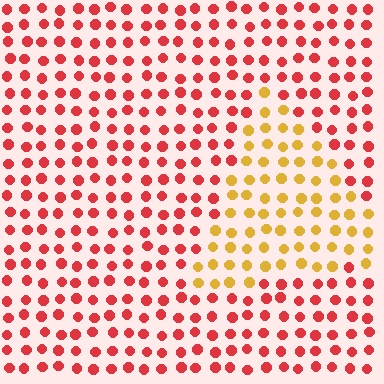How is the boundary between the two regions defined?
The boundary is defined purely by a slight shift in hue (about 48 degrees). Spacing, size, and orientation are identical on both sides.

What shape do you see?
I see a triangle.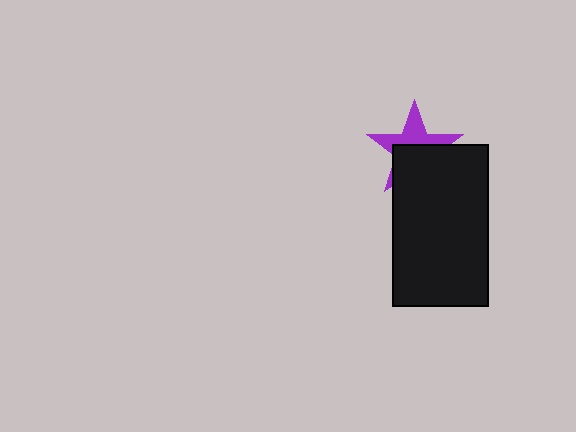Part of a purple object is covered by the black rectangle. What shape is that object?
It is a star.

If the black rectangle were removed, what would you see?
You would see the complete purple star.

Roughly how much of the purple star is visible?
About half of it is visible (roughly 45%).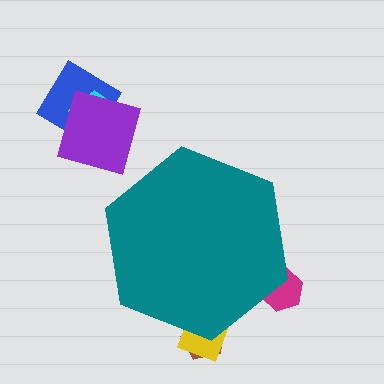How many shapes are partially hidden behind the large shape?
3 shapes are partially hidden.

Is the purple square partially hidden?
No, the purple square is fully visible.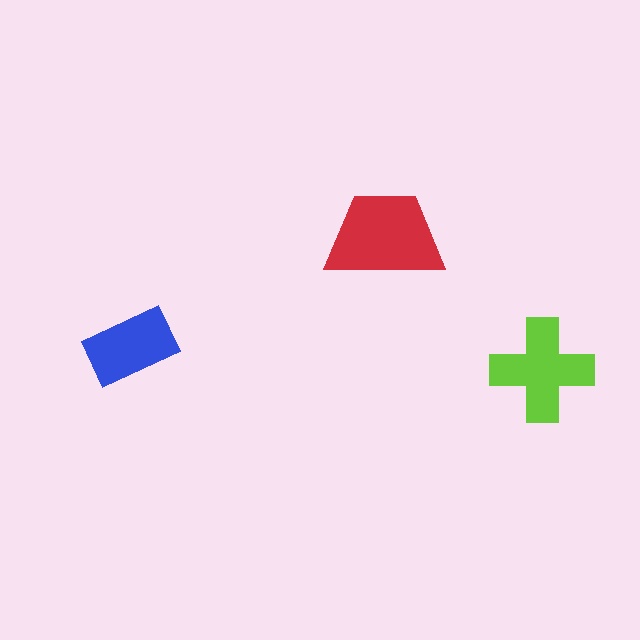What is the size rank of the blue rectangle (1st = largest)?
3rd.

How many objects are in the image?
There are 3 objects in the image.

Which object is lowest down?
The lime cross is bottommost.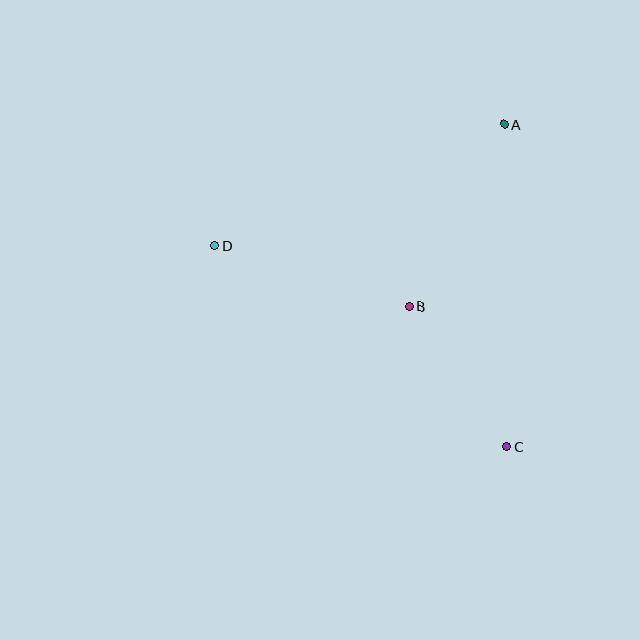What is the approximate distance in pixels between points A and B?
The distance between A and B is approximately 205 pixels.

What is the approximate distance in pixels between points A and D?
The distance between A and D is approximately 314 pixels.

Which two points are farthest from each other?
Points C and D are farthest from each other.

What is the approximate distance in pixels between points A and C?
The distance between A and C is approximately 322 pixels.